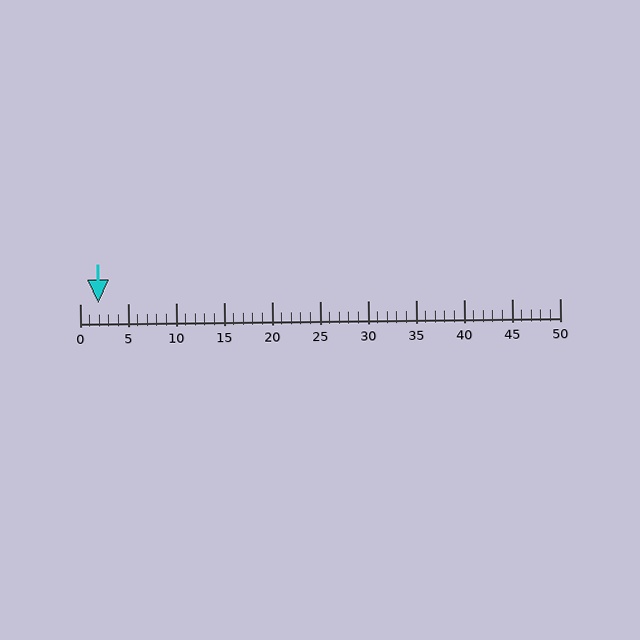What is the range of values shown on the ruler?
The ruler shows values from 0 to 50.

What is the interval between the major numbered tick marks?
The major tick marks are spaced 5 units apart.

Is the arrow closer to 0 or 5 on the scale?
The arrow is closer to 0.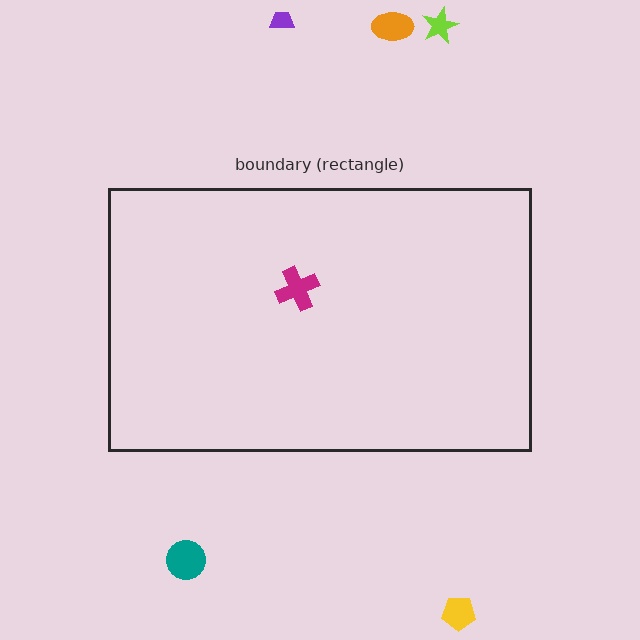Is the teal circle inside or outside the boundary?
Outside.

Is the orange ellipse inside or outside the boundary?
Outside.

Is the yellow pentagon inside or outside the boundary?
Outside.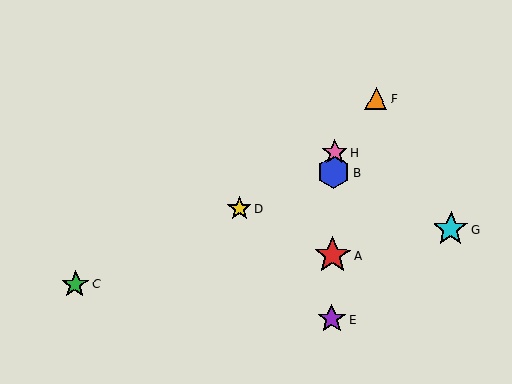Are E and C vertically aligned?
No, E is at x≈332 and C is at x≈75.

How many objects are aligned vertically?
4 objects (A, B, E, H) are aligned vertically.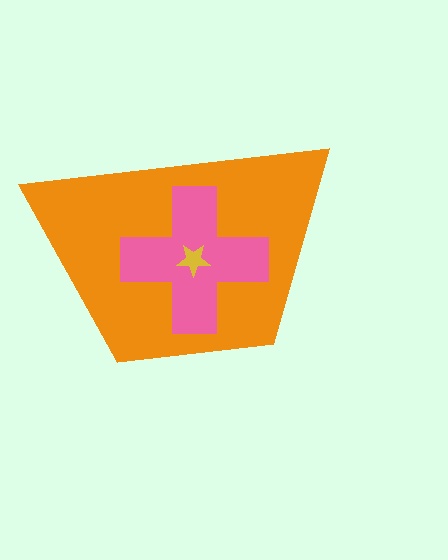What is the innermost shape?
The yellow star.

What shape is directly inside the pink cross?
The yellow star.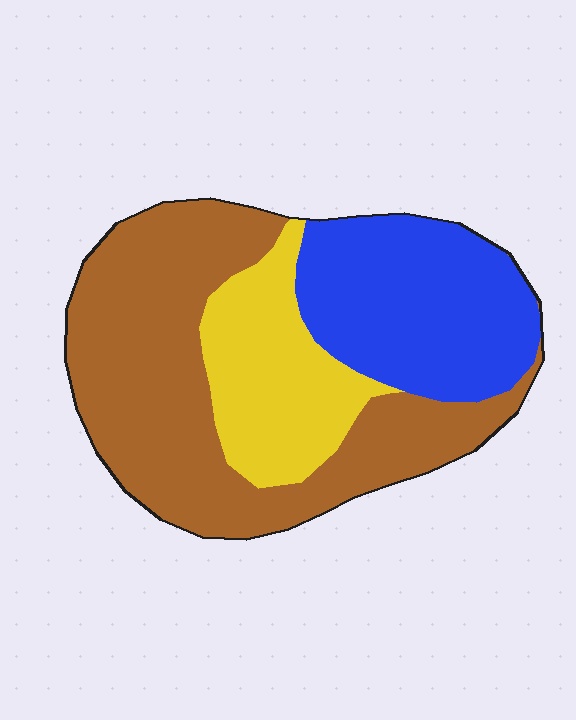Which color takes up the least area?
Yellow, at roughly 20%.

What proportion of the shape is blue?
Blue covers about 30% of the shape.